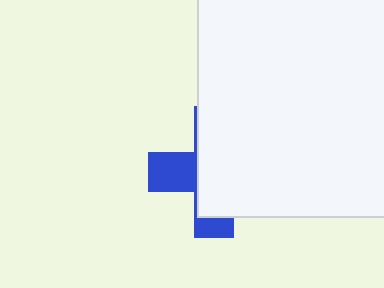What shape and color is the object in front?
The object in front is a white square.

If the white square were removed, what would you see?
You would see the complete blue cross.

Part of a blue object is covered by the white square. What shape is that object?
It is a cross.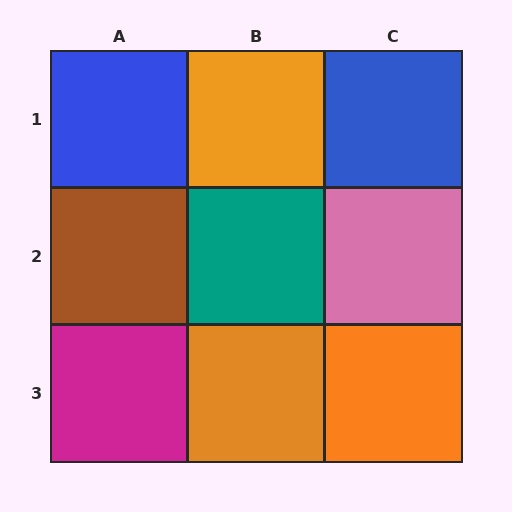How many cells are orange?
3 cells are orange.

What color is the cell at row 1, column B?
Orange.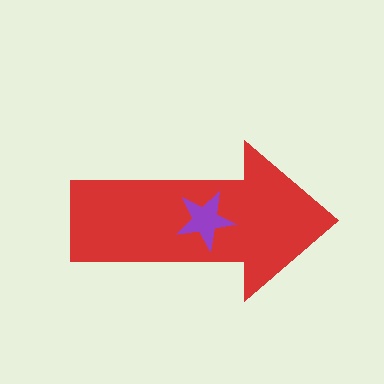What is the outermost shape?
The red arrow.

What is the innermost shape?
The purple star.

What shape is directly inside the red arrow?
The purple star.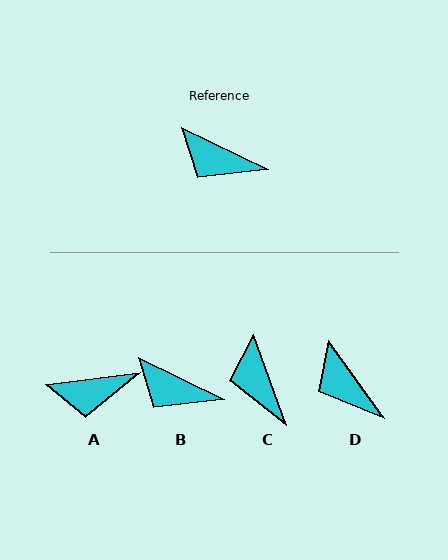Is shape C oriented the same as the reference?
No, it is off by about 45 degrees.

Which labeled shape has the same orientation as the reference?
B.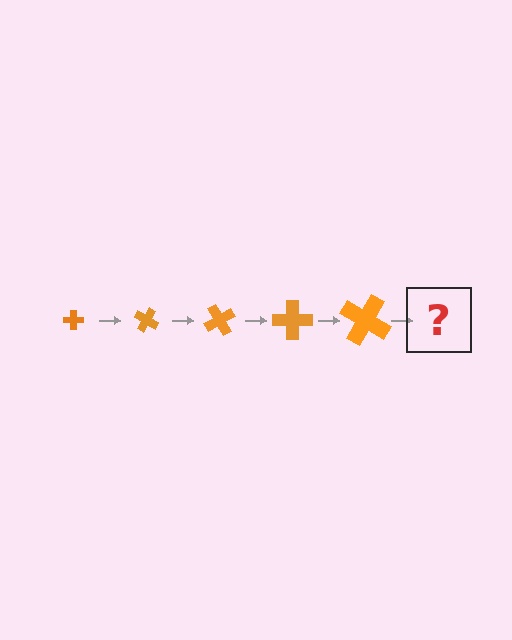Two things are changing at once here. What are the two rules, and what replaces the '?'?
The two rules are that the cross grows larger each step and it rotates 30 degrees each step. The '?' should be a cross, larger than the previous one and rotated 150 degrees from the start.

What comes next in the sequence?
The next element should be a cross, larger than the previous one and rotated 150 degrees from the start.